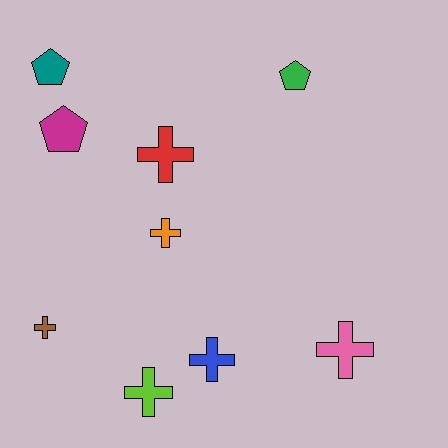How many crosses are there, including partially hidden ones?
There are 6 crosses.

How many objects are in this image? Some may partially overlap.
There are 9 objects.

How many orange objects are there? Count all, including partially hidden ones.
There is 1 orange object.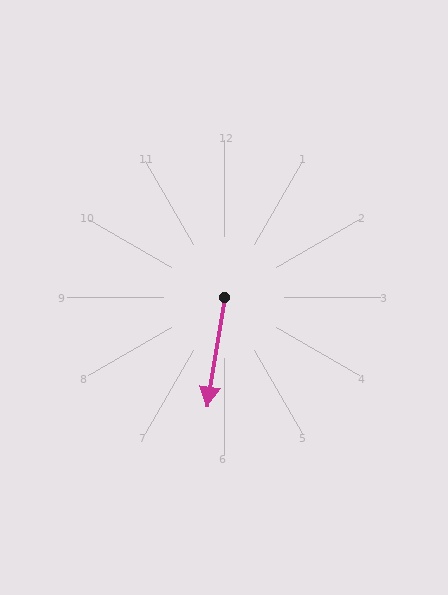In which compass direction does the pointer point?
South.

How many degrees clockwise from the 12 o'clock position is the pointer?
Approximately 189 degrees.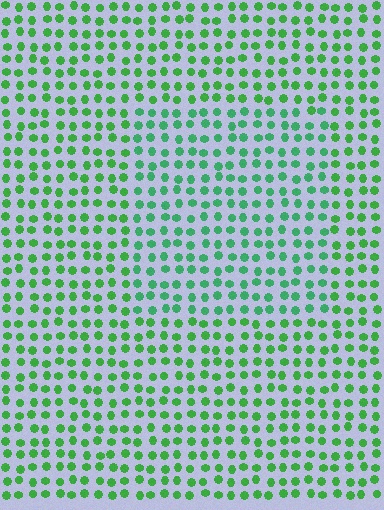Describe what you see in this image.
The image is filled with small green elements in a uniform arrangement. A rectangle-shaped region is visible where the elements are tinted to a slightly different hue, forming a subtle color boundary.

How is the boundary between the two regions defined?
The boundary is defined purely by a slight shift in hue (about 22 degrees). Spacing, size, and orientation are identical on both sides.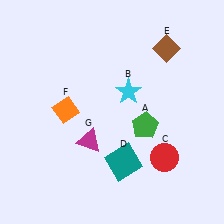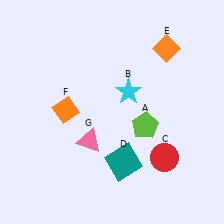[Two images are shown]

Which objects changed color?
A changed from green to lime. E changed from brown to orange. G changed from magenta to pink.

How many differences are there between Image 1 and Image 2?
There are 3 differences between the two images.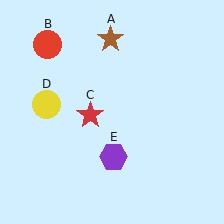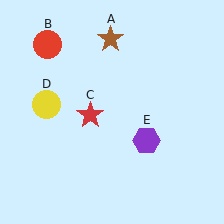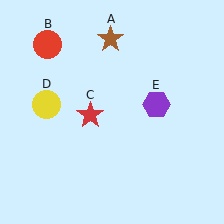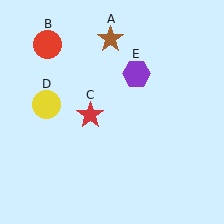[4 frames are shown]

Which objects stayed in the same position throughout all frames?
Brown star (object A) and red circle (object B) and red star (object C) and yellow circle (object D) remained stationary.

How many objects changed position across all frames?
1 object changed position: purple hexagon (object E).